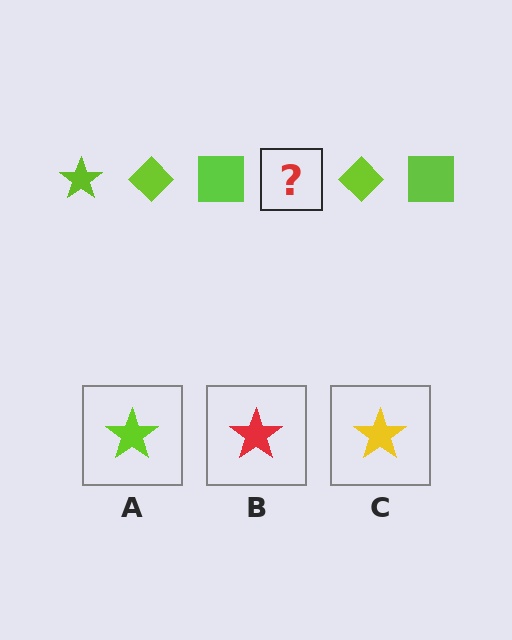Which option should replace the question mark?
Option A.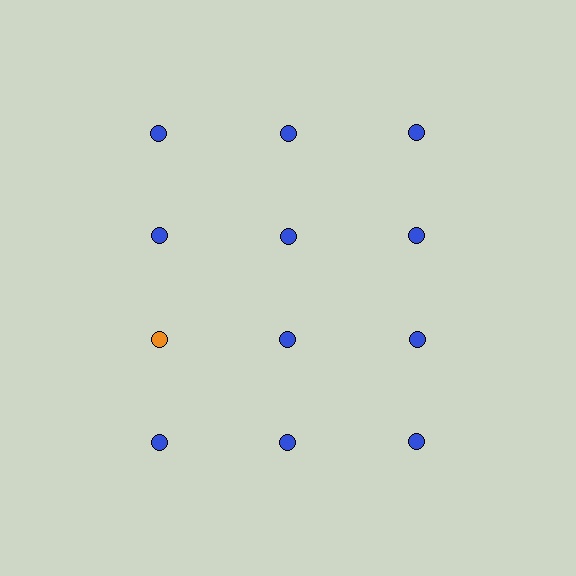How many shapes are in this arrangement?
There are 12 shapes arranged in a grid pattern.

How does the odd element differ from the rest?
It has a different color: orange instead of blue.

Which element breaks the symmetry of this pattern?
The orange circle in the third row, leftmost column breaks the symmetry. All other shapes are blue circles.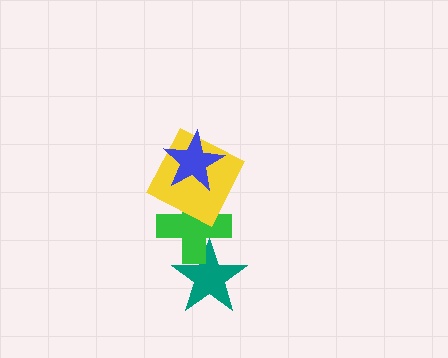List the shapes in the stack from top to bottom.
From top to bottom: the blue star, the yellow square, the green cross, the teal star.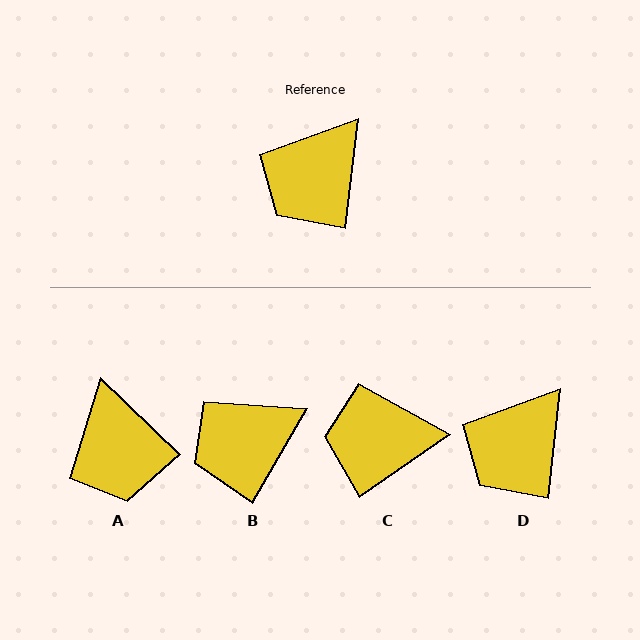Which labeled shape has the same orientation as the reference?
D.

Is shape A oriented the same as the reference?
No, it is off by about 53 degrees.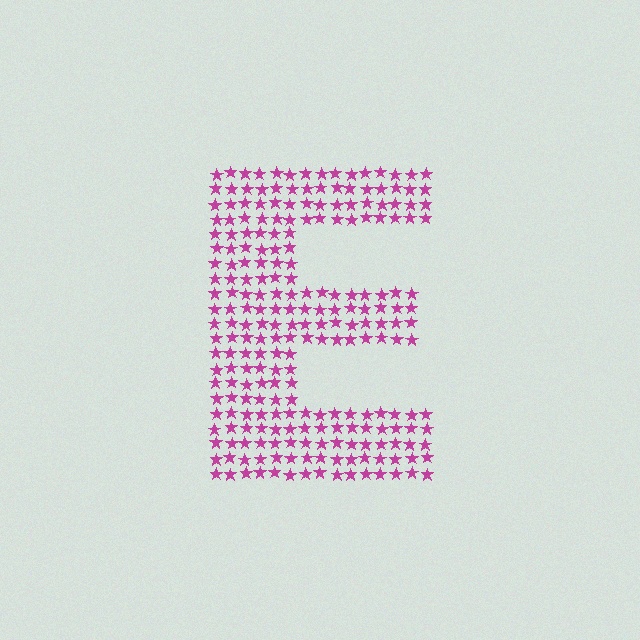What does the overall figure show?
The overall figure shows the letter E.